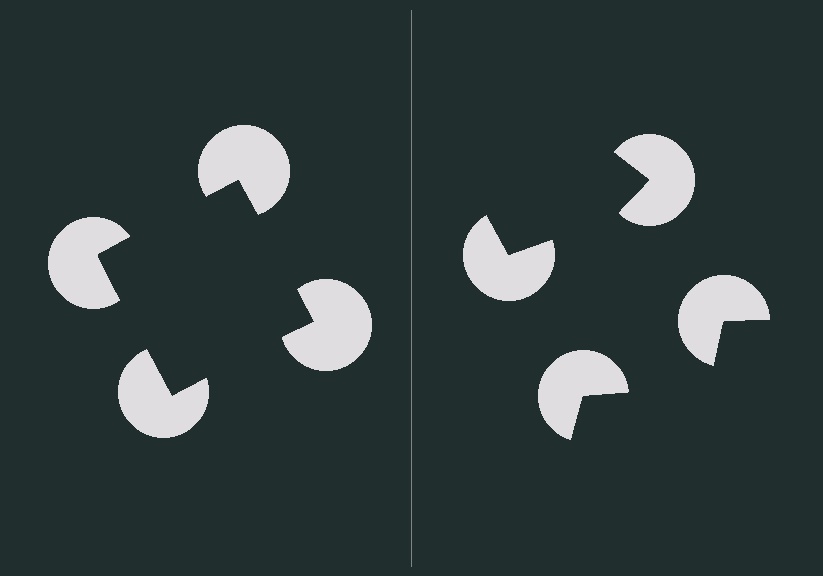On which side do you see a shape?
An illusory square appears on the left side. On the right side the wedge cuts are rotated, so no coherent shape forms.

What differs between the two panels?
The pac-man discs are positioned identically on both sides; only the wedge orientations differ. On the left they align to a square; on the right they are misaligned.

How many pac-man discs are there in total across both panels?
8 — 4 on each side.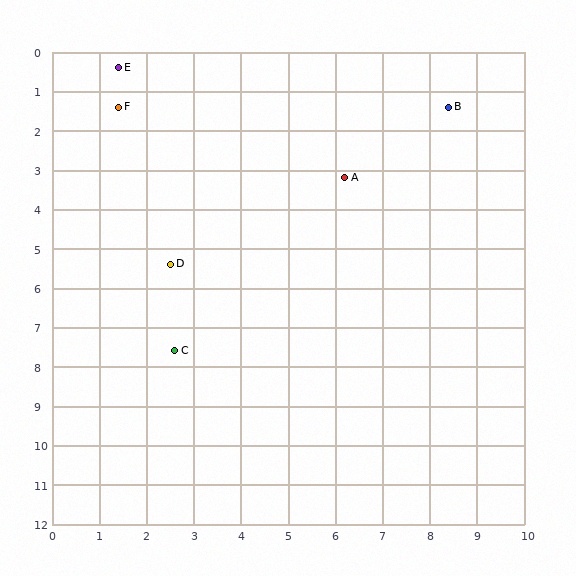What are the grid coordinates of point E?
Point E is at approximately (1.4, 0.4).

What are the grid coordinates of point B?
Point B is at approximately (8.4, 1.4).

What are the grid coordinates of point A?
Point A is at approximately (6.2, 3.2).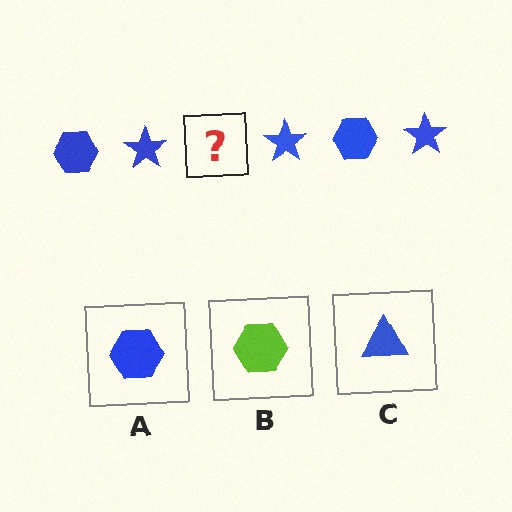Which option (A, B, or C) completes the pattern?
A.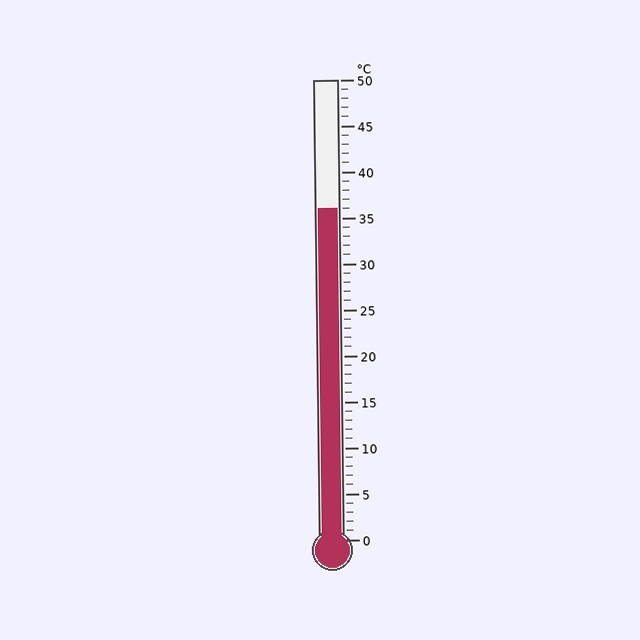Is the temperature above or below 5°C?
The temperature is above 5°C.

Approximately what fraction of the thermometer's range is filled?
The thermometer is filled to approximately 70% of its range.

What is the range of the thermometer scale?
The thermometer scale ranges from 0°C to 50°C.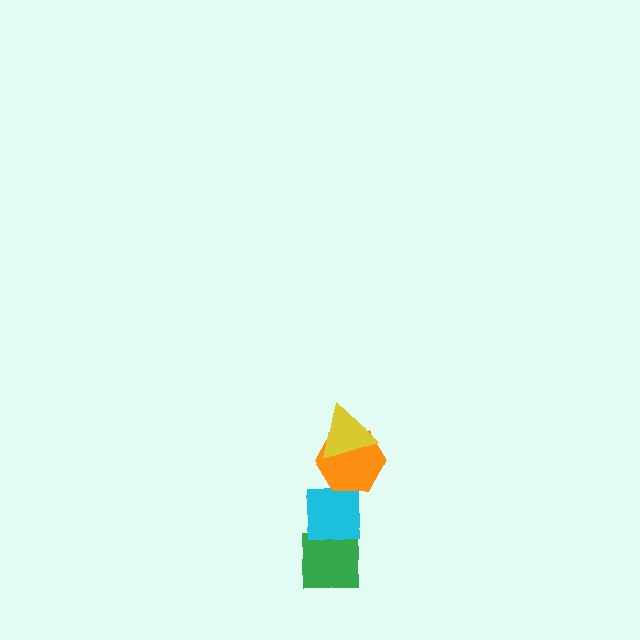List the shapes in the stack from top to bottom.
From top to bottom: the yellow triangle, the orange hexagon, the cyan square, the green square.